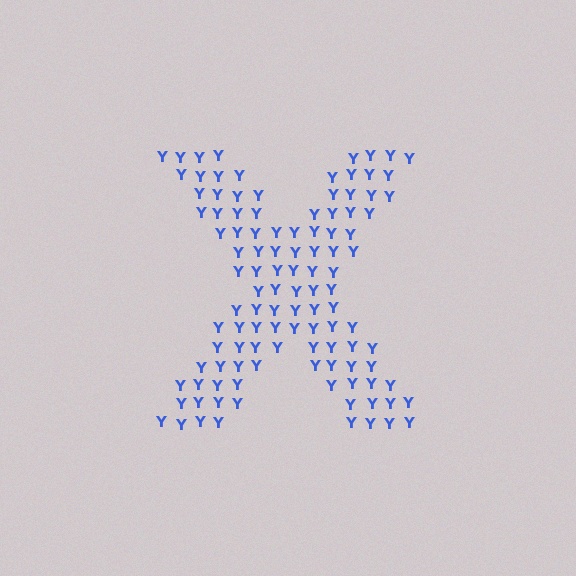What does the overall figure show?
The overall figure shows the letter X.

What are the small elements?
The small elements are letter Y's.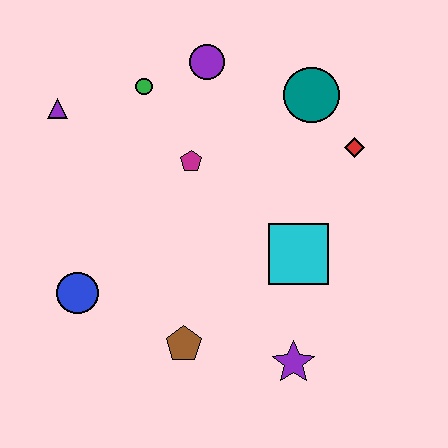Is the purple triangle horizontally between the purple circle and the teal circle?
No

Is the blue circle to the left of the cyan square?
Yes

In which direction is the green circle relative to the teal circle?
The green circle is to the left of the teal circle.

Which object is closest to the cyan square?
The purple star is closest to the cyan square.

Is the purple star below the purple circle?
Yes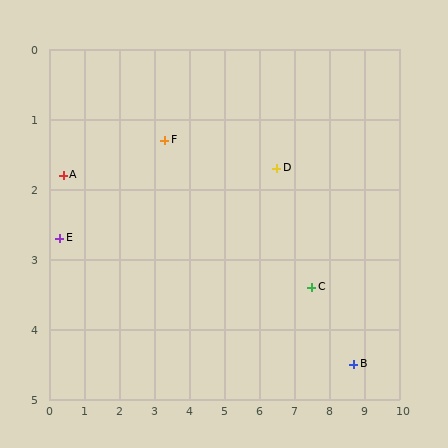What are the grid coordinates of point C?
Point C is at approximately (7.5, 3.4).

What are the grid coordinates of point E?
Point E is at approximately (0.3, 2.7).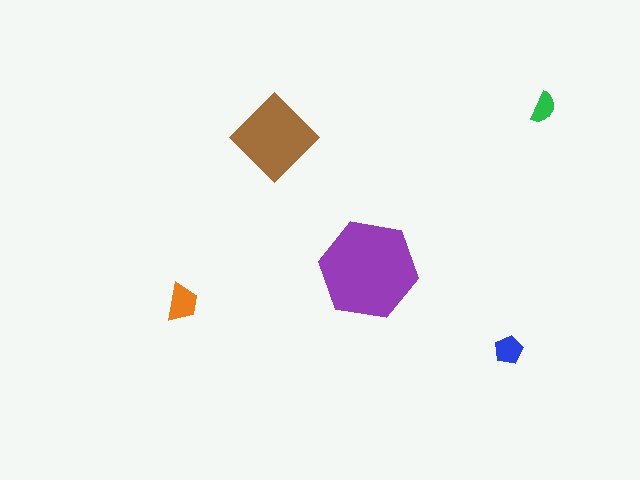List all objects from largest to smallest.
The purple hexagon, the brown diamond, the orange trapezoid, the blue pentagon, the green semicircle.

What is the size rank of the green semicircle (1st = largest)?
5th.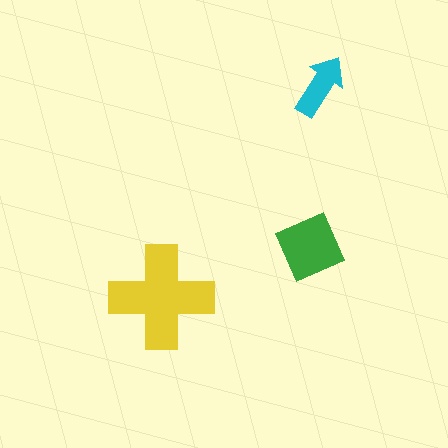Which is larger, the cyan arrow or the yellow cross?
The yellow cross.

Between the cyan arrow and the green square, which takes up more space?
The green square.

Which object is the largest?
The yellow cross.